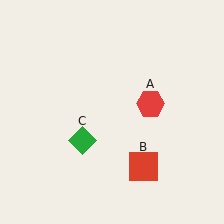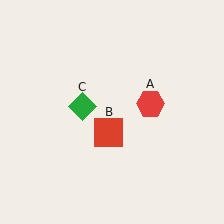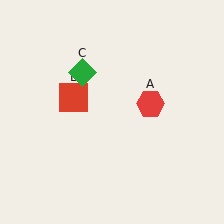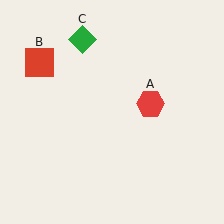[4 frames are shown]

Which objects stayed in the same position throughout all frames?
Red hexagon (object A) remained stationary.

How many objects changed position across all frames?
2 objects changed position: red square (object B), green diamond (object C).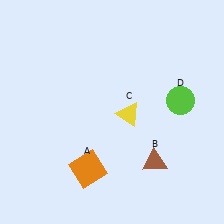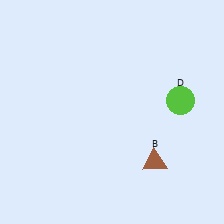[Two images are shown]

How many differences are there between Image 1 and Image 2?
There are 2 differences between the two images.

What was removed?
The yellow triangle (C), the orange square (A) were removed in Image 2.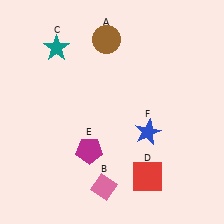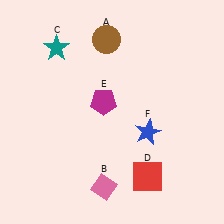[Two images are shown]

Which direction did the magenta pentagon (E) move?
The magenta pentagon (E) moved up.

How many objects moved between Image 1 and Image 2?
1 object moved between the two images.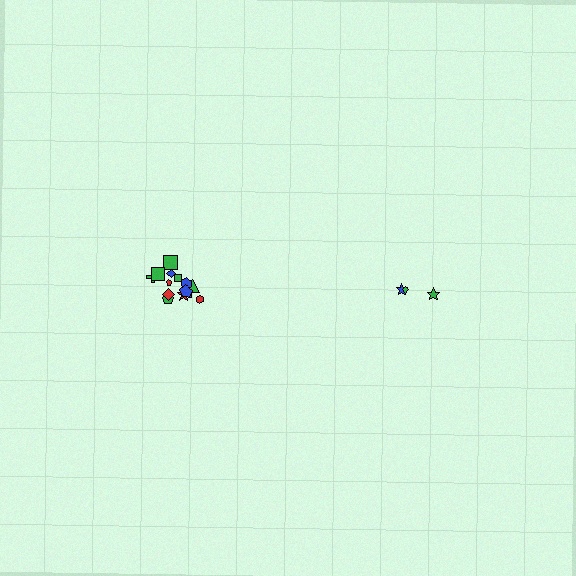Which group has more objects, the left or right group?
The left group.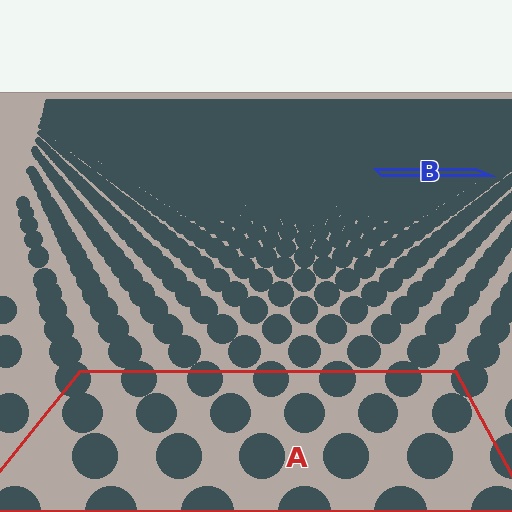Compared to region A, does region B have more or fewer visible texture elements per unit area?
Region B has more texture elements per unit area — they are packed more densely because it is farther away.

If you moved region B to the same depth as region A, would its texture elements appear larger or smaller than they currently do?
They would appear larger. At a closer depth, the same texture elements are projected at a bigger on-screen size.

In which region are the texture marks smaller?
The texture marks are smaller in region B, because it is farther away.